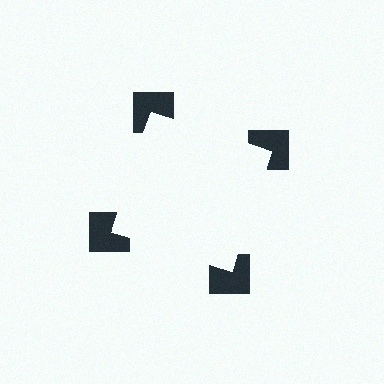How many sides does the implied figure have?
4 sides.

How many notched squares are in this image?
There are 4 — one at each vertex of the illusory square.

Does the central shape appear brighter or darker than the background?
It typically appears slightly brighter than the background, even though no actual brightness change is drawn.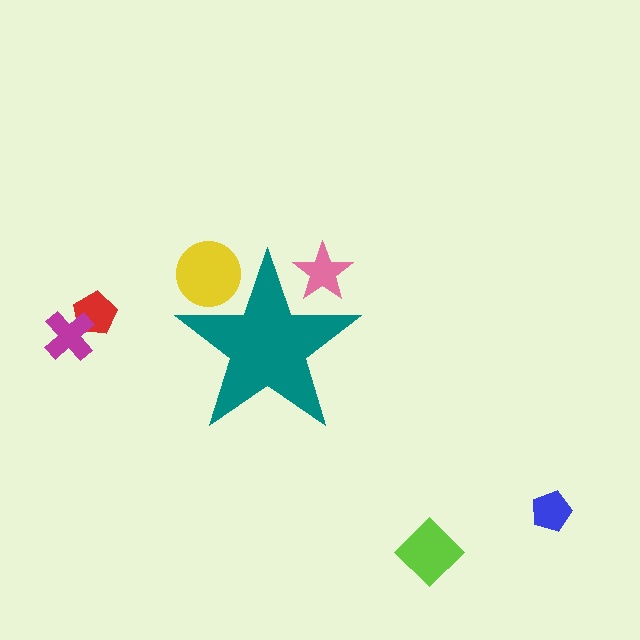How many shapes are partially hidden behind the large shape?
2 shapes are partially hidden.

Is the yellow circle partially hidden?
Yes, the yellow circle is partially hidden behind the teal star.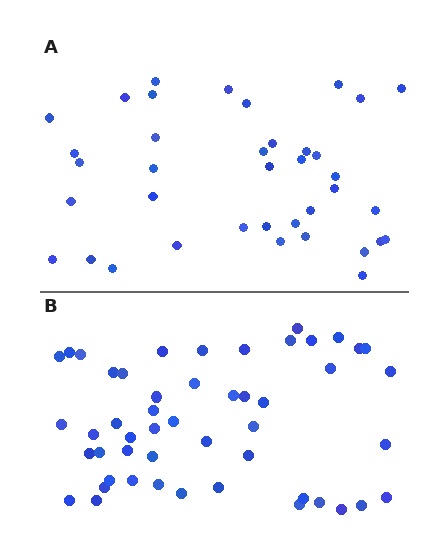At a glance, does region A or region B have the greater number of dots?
Region B (the bottom region) has more dots.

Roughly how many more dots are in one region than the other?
Region B has roughly 12 or so more dots than region A.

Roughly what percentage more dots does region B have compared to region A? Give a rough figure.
About 30% more.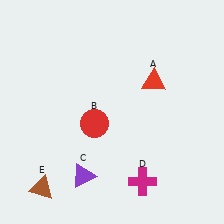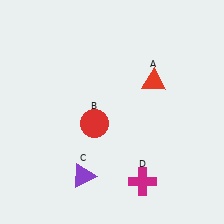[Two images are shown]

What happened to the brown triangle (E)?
The brown triangle (E) was removed in Image 2. It was in the bottom-left area of Image 1.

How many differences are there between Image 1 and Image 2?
There is 1 difference between the two images.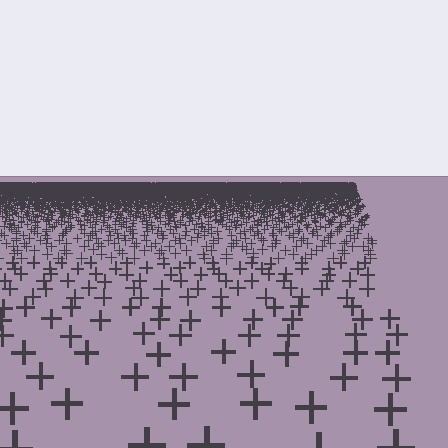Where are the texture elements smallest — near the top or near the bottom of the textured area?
Near the top.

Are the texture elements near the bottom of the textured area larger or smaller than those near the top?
Larger. Near the bottom, elements are closer to the viewer and appear at a bigger on-screen size.